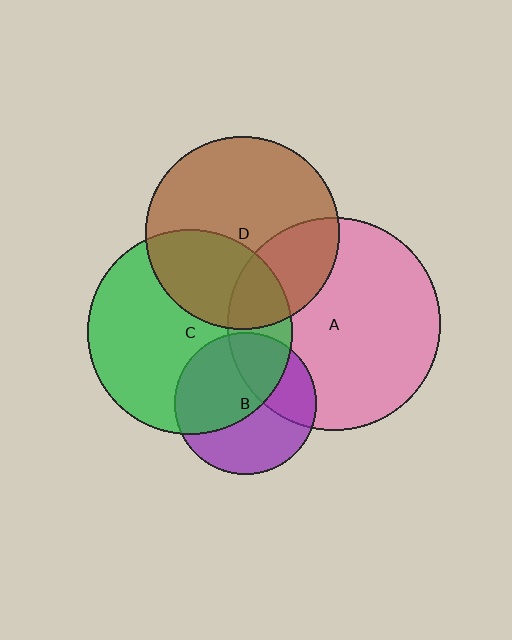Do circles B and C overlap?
Yes.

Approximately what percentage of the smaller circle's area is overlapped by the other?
Approximately 55%.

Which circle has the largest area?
Circle A (pink).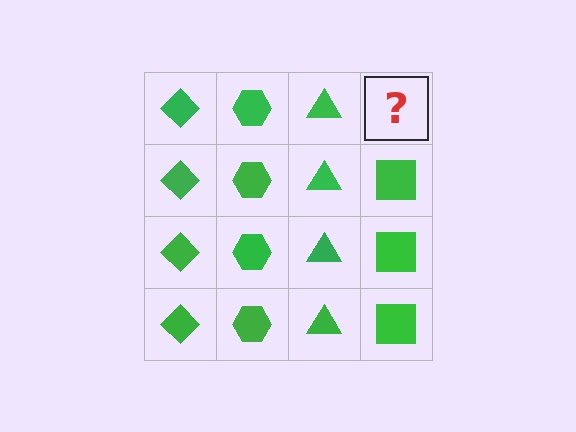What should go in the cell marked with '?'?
The missing cell should contain a green square.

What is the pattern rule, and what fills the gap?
The rule is that each column has a consistent shape. The gap should be filled with a green square.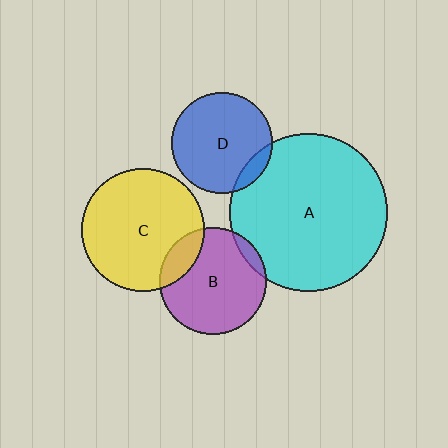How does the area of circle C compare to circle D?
Approximately 1.5 times.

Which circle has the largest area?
Circle A (cyan).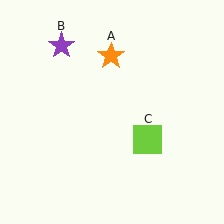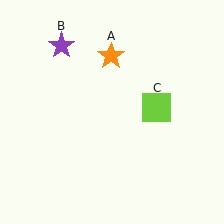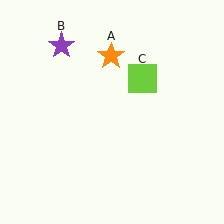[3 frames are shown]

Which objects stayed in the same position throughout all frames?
Orange star (object A) and purple star (object B) remained stationary.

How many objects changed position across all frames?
1 object changed position: lime square (object C).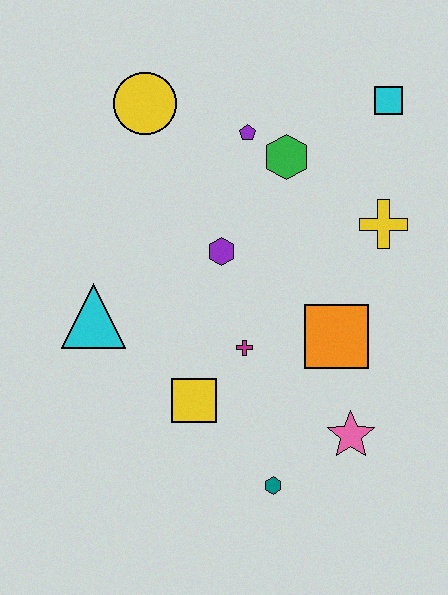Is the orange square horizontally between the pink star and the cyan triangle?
Yes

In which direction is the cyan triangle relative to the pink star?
The cyan triangle is to the left of the pink star.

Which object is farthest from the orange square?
The yellow circle is farthest from the orange square.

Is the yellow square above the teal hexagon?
Yes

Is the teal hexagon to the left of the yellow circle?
No